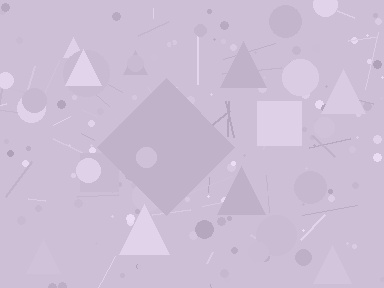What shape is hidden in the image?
A diamond is hidden in the image.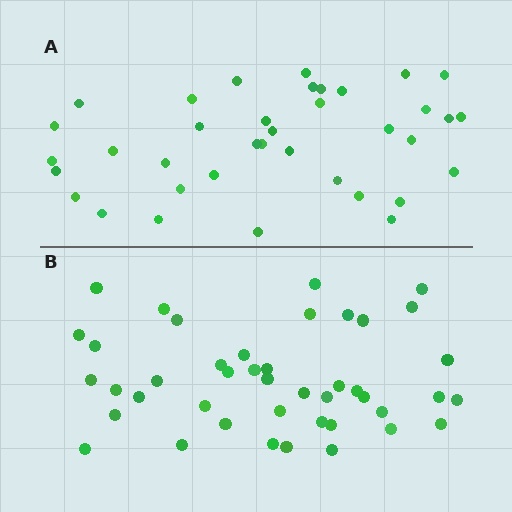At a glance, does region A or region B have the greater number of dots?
Region B (the bottom region) has more dots.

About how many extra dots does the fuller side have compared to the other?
Region B has about 6 more dots than region A.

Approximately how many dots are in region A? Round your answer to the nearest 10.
About 40 dots. (The exact count is 37, which rounds to 40.)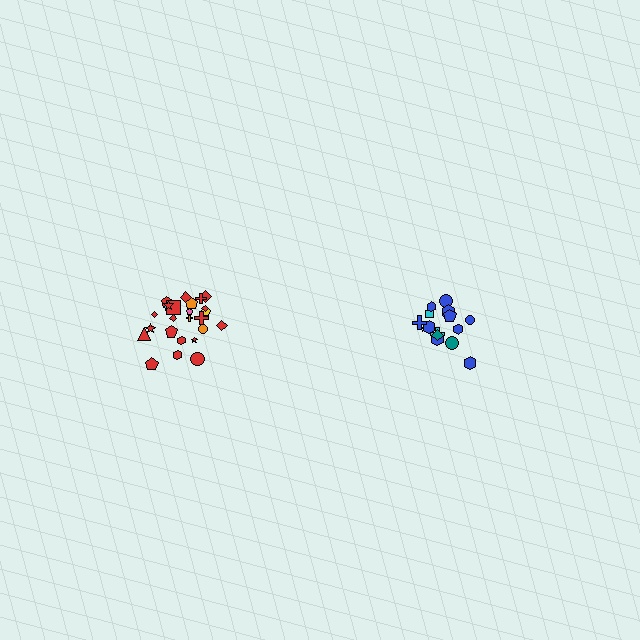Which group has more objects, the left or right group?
The left group.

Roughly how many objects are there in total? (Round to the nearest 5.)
Roughly 40 objects in total.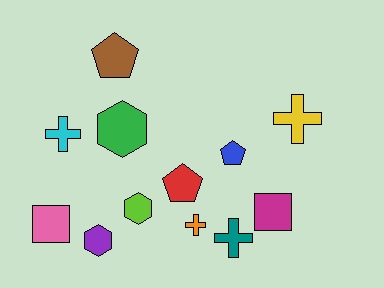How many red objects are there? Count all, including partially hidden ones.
There is 1 red object.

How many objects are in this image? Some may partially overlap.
There are 12 objects.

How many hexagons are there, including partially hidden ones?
There are 3 hexagons.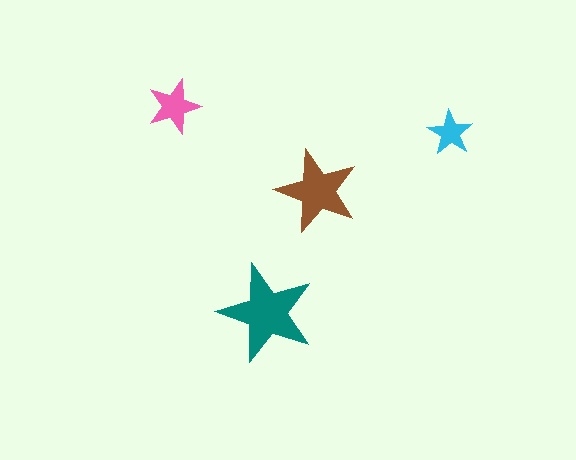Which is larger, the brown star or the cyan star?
The brown one.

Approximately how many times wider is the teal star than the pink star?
About 2 times wider.